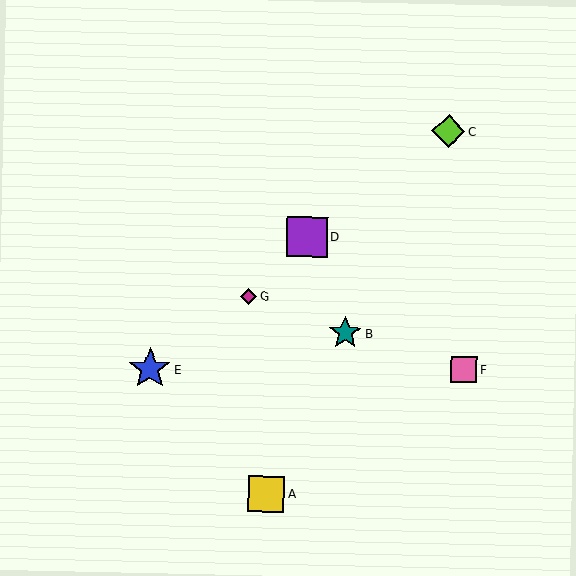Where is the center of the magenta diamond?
The center of the magenta diamond is at (249, 296).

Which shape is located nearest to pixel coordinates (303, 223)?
The purple square (labeled D) at (307, 237) is nearest to that location.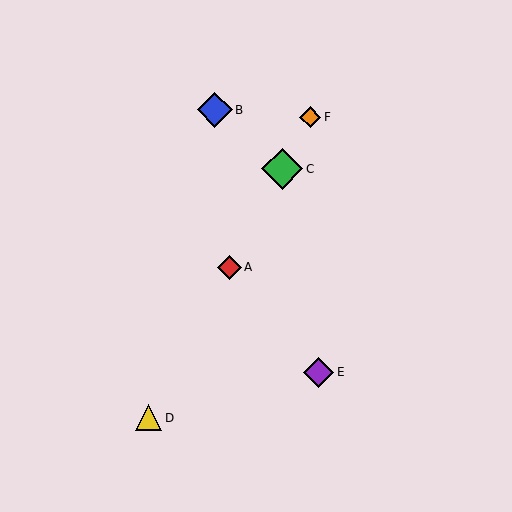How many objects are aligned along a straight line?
4 objects (A, C, D, F) are aligned along a straight line.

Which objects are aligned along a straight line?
Objects A, C, D, F are aligned along a straight line.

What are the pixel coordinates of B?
Object B is at (215, 110).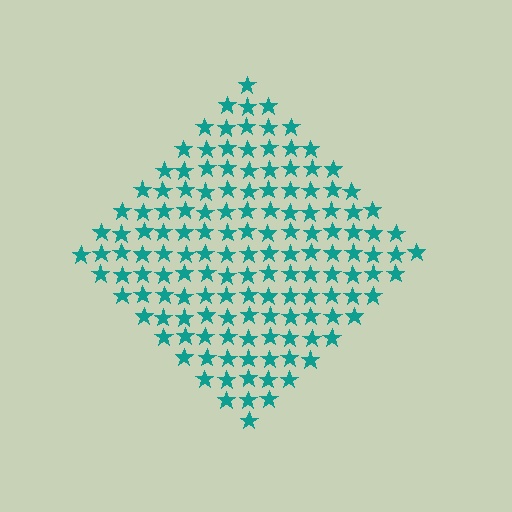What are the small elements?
The small elements are stars.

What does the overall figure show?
The overall figure shows a diamond.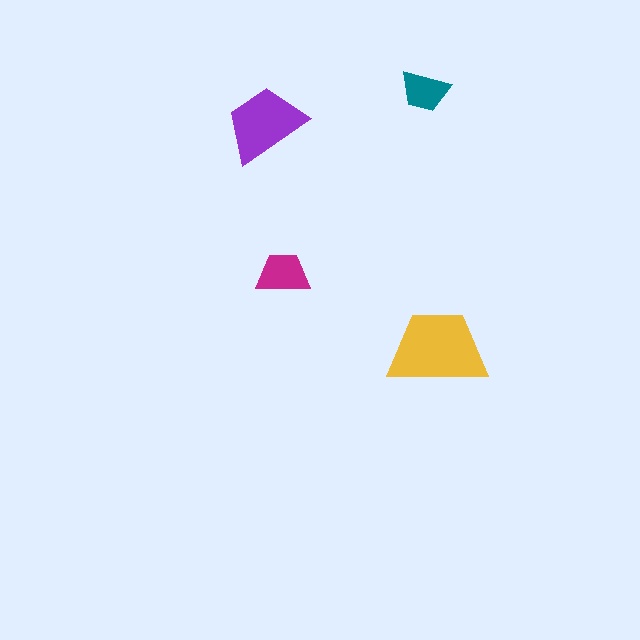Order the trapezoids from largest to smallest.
the yellow one, the purple one, the magenta one, the teal one.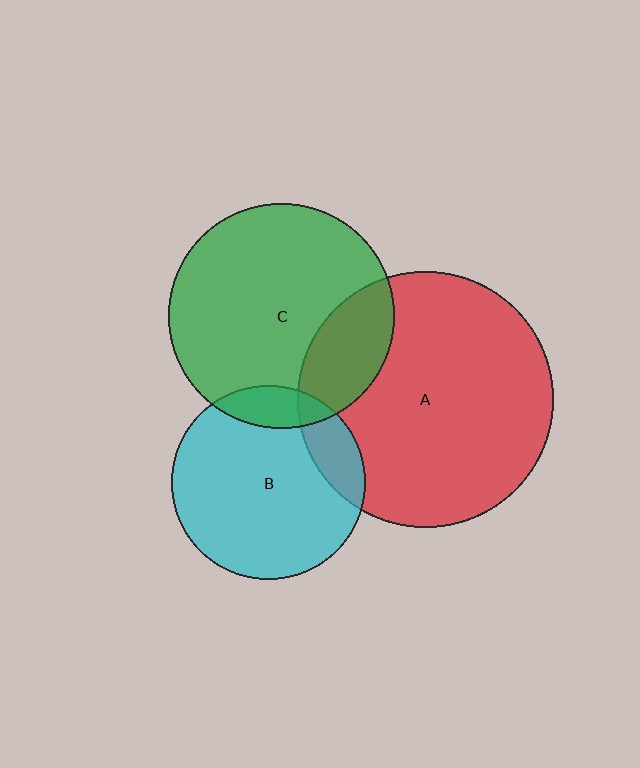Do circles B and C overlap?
Yes.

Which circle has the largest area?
Circle A (red).